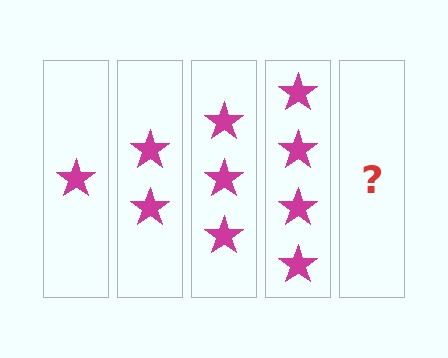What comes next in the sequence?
The next element should be 5 stars.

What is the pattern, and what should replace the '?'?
The pattern is that each step adds one more star. The '?' should be 5 stars.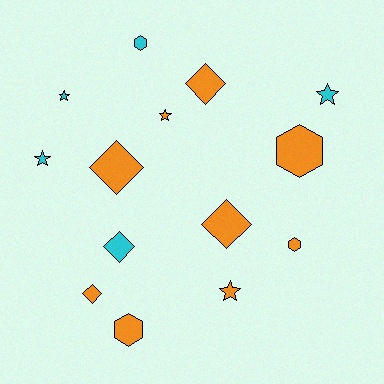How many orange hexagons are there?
There are 3 orange hexagons.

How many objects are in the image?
There are 14 objects.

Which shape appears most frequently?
Star, with 5 objects.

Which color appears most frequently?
Orange, with 9 objects.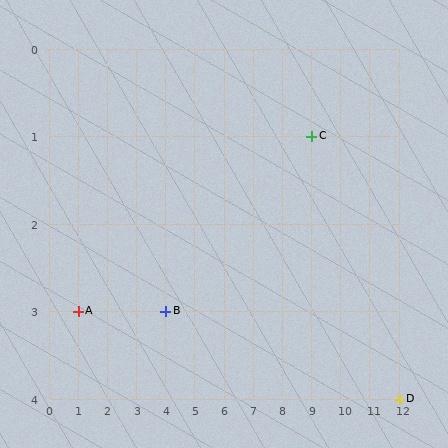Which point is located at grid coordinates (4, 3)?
Point B is at (4, 3).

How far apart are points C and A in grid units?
Points C and A are 8 columns and 2 rows apart (about 8.2 grid units diagonally).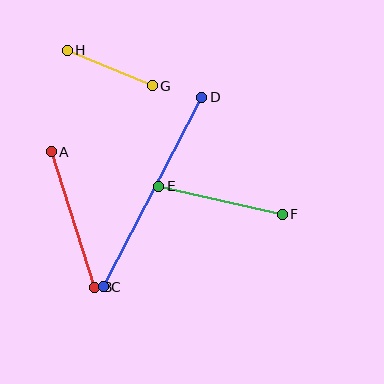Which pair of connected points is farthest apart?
Points C and D are farthest apart.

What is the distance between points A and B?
The distance is approximately 143 pixels.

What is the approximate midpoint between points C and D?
The midpoint is at approximately (152, 192) pixels.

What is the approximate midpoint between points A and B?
The midpoint is at approximately (73, 220) pixels.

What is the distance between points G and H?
The distance is approximately 92 pixels.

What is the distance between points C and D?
The distance is approximately 214 pixels.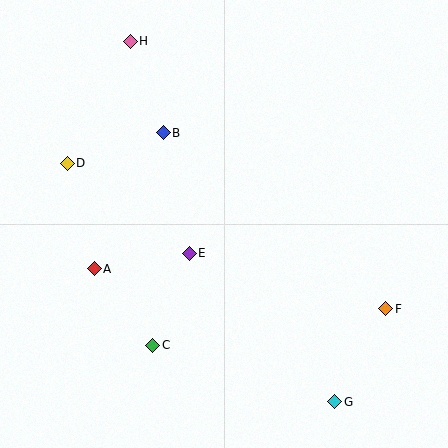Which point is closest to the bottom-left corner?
Point C is closest to the bottom-left corner.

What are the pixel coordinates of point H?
Point H is at (130, 41).